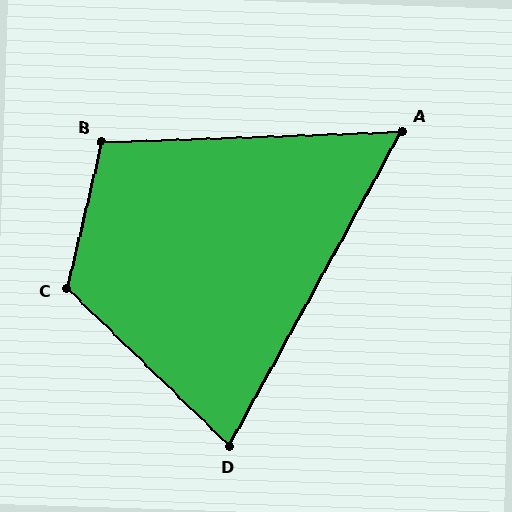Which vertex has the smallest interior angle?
A, at approximately 59 degrees.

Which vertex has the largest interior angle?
C, at approximately 121 degrees.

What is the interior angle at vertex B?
Approximately 105 degrees (obtuse).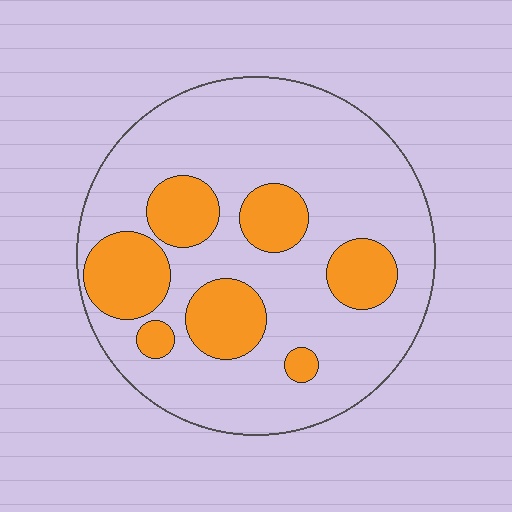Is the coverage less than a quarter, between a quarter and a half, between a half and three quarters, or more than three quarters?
Between a quarter and a half.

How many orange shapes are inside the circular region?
7.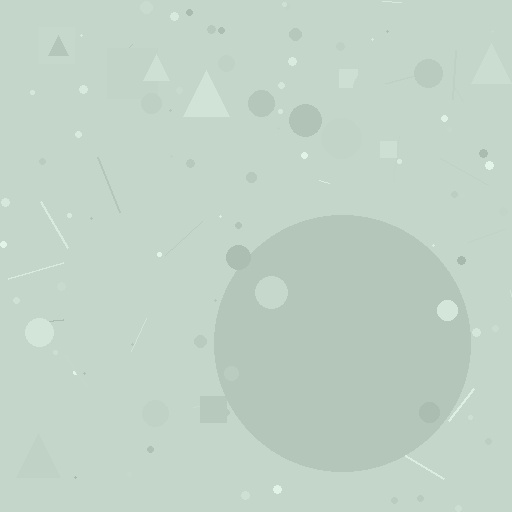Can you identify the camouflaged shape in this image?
The camouflaged shape is a circle.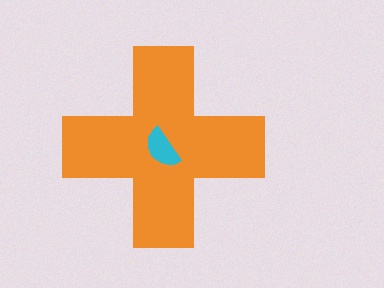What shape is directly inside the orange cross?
The cyan semicircle.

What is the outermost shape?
The orange cross.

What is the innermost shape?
The cyan semicircle.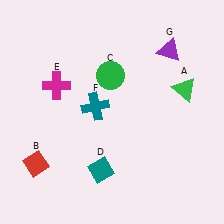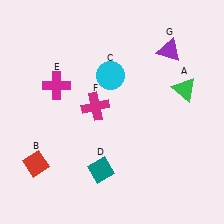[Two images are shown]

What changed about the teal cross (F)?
In Image 1, F is teal. In Image 2, it changed to magenta.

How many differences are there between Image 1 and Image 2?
There are 2 differences between the two images.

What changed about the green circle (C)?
In Image 1, C is green. In Image 2, it changed to cyan.